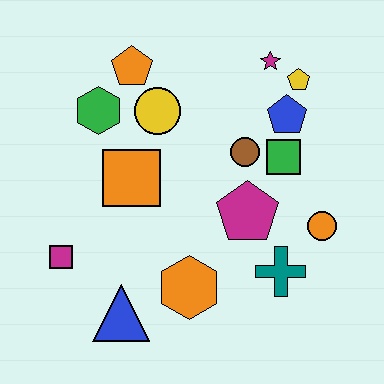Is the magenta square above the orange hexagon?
Yes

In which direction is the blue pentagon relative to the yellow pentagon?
The blue pentagon is below the yellow pentagon.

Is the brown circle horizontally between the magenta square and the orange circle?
Yes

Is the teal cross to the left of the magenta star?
No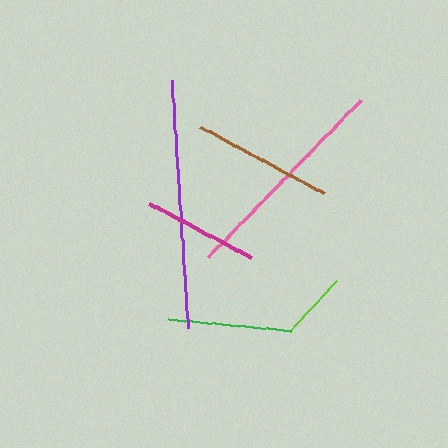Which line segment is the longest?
The purple line is the longest at approximately 249 pixels.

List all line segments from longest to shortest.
From longest to shortest: purple, pink, brown, green, magenta, lime.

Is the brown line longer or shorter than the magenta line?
The brown line is longer than the magenta line.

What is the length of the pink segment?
The pink segment is approximately 218 pixels long.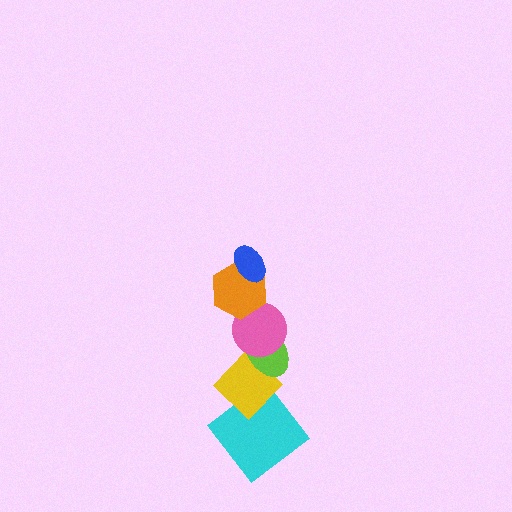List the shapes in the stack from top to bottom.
From top to bottom: the blue ellipse, the orange hexagon, the pink circle, the lime ellipse, the yellow diamond, the cyan diamond.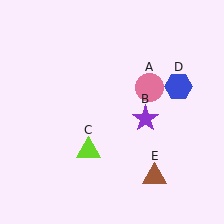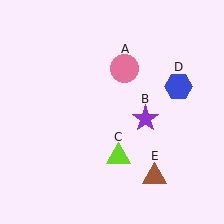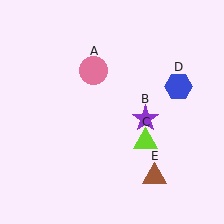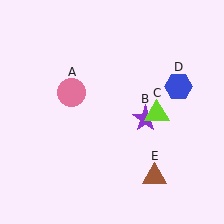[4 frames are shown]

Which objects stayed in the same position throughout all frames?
Purple star (object B) and blue hexagon (object D) and brown triangle (object E) remained stationary.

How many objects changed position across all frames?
2 objects changed position: pink circle (object A), lime triangle (object C).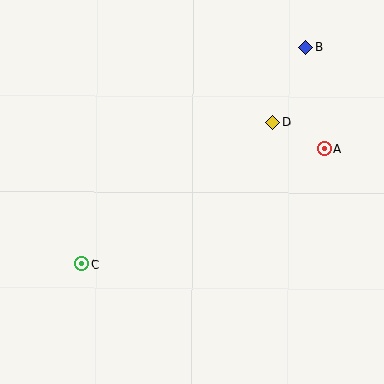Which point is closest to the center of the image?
Point D at (273, 122) is closest to the center.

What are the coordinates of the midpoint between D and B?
The midpoint between D and B is at (289, 85).